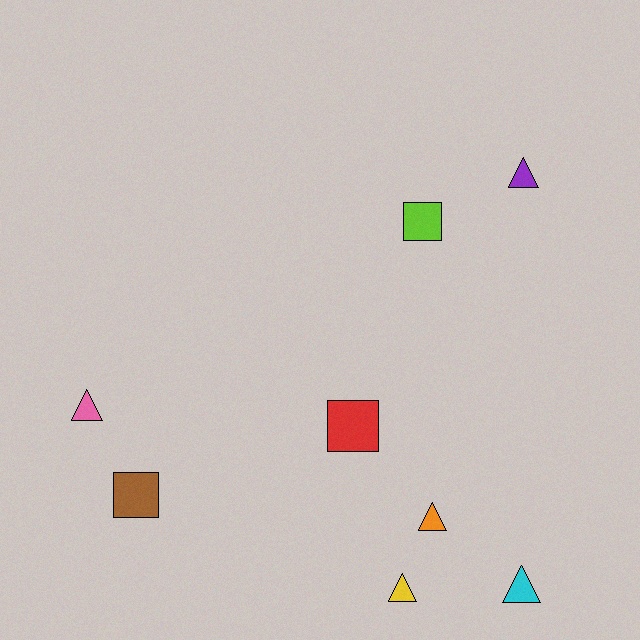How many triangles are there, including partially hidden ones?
There are 5 triangles.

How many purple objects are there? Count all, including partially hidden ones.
There is 1 purple object.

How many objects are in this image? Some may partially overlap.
There are 8 objects.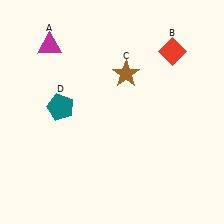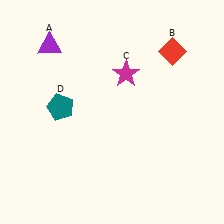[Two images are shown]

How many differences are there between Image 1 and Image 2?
There are 2 differences between the two images.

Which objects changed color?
A changed from magenta to purple. C changed from brown to magenta.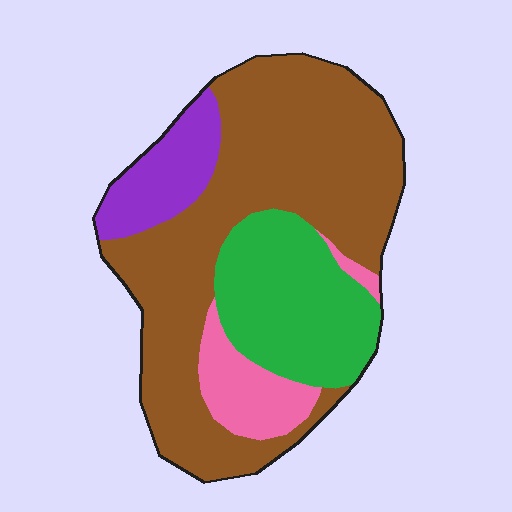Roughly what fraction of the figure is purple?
Purple covers around 10% of the figure.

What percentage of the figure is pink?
Pink takes up less than a sixth of the figure.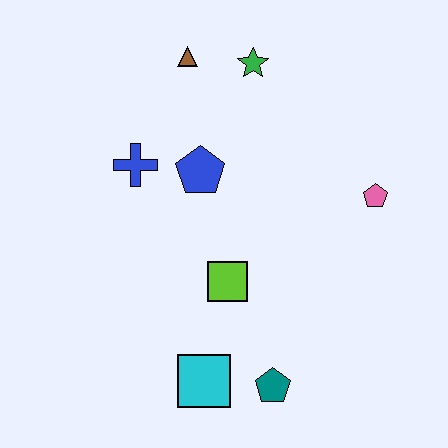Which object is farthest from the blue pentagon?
The teal pentagon is farthest from the blue pentagon.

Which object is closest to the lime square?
The cyan square is closest to the lime square.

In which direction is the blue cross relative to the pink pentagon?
The blue cross is to the left of the pink pentagon.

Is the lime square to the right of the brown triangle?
Yes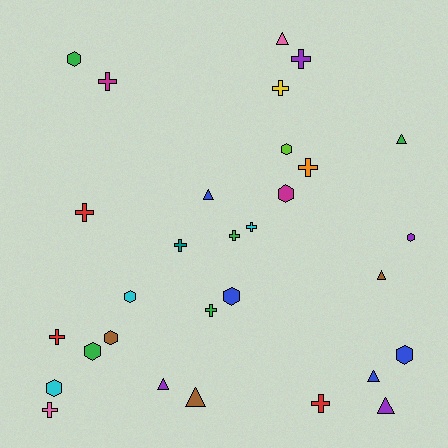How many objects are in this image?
There are 30 objects.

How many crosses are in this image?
There are 12 crosses.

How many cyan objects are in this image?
There are 3 cyan objects.